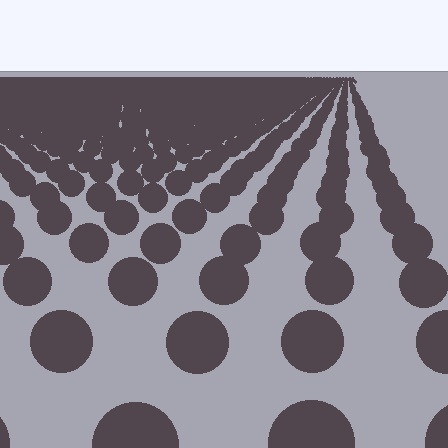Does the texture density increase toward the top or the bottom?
Density increases toward the top.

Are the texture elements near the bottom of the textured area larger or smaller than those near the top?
Larger. Near the bottom, elements are closer to the viewer and appear at a bigger on-screen size.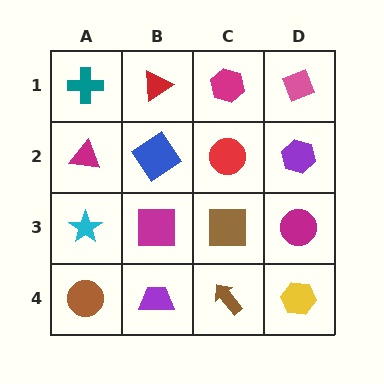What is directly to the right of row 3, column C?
A magenta circle.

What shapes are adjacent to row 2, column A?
A teal cross (row 1, column A), a cyan star (row 3, column A), a blue diamond (row 2, column B).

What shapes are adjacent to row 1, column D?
A purple hexagon (row 2, column D), a magenta hexagon (row 1, column C).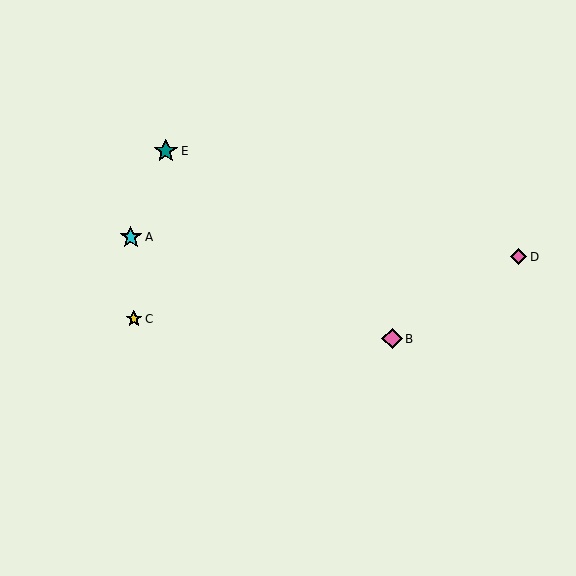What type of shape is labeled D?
Shape D is a pink diamond.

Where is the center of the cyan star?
The center of the cyan star is at (131, 237).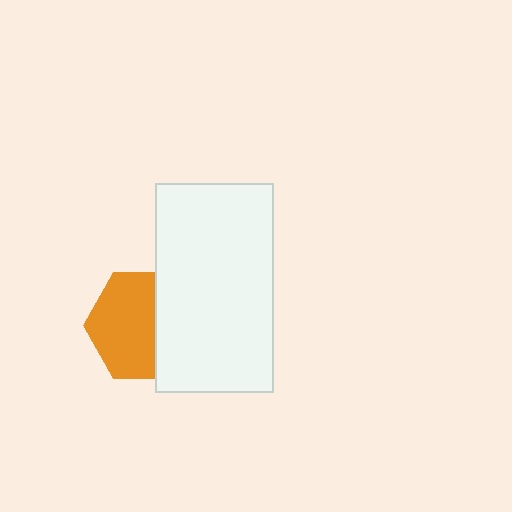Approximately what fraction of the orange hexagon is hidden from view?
Roughly 38% of the orange hexagon is hidden behind the white rectangle.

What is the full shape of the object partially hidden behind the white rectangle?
The partially hidden object is an orange hexagon.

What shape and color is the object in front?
The object in front is a white rectangle.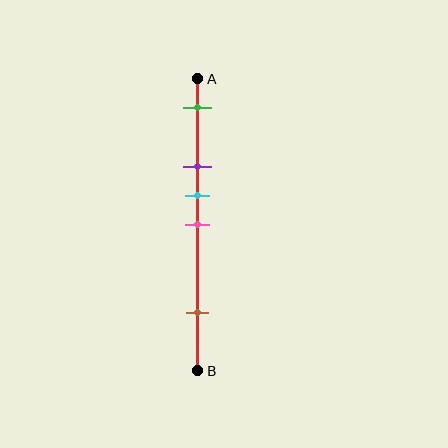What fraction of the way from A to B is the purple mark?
The purple mark is approximately 30% (0.3) of the way from A to B.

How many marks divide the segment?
There are 5 marks dividing the segment.